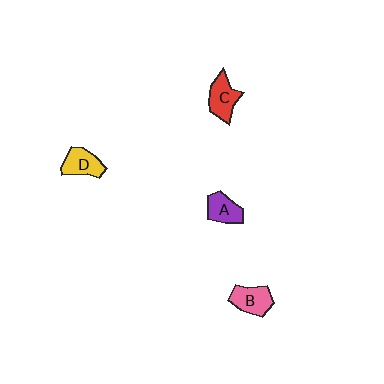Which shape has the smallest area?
Shape A (purple).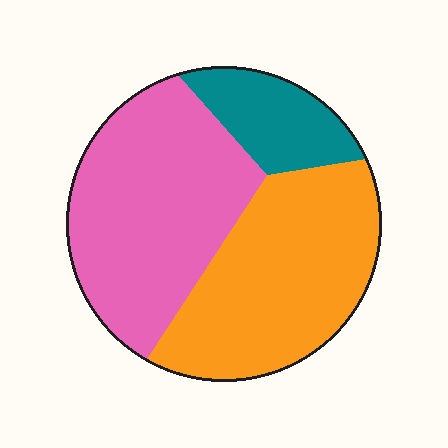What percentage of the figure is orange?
Orange takes up between a quarter and a half of the figure.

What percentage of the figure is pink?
Pink takes up about two fifths (2/5) of the figure.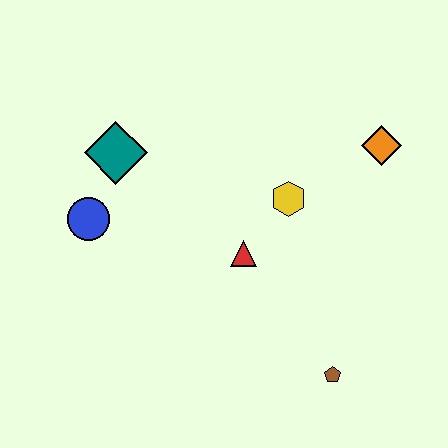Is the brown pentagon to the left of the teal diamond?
No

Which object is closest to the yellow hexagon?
The red triangle is closest to the yellow hexagon.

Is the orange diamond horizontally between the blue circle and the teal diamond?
No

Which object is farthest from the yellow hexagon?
The blue circle is farthest from the yellow hexagon.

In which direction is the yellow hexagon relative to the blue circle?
The yellow hexagon is to the right of the blue circle.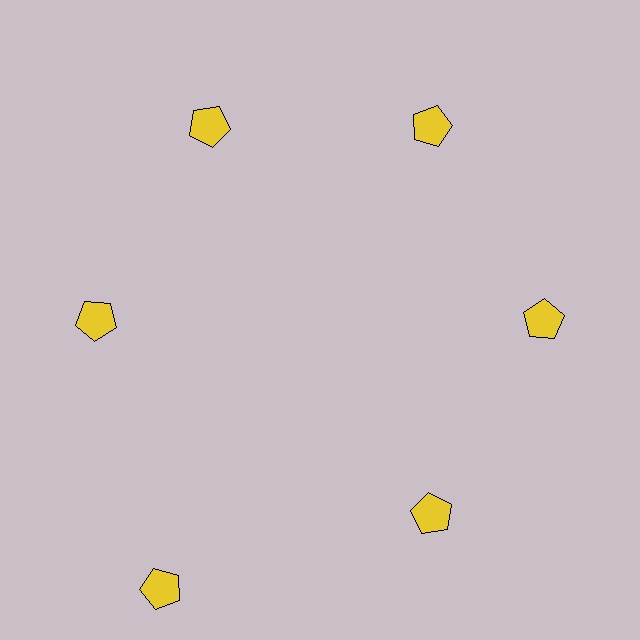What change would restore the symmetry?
The symmetry would be restored by moving it inward, back onto the ring so that all 6 pentagons sit at equal angles and equal distance from the center.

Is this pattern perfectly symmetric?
No. The 6 yellow pentagons are arranged in a ring, but one element near the 7 o'clock position is pushed outward from the center, breaking the 6-fold rotational symmetry.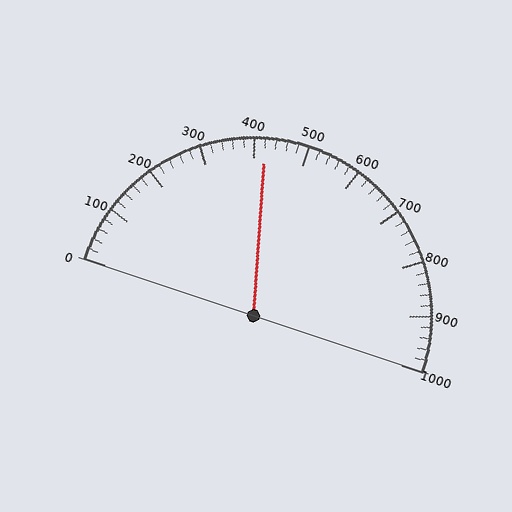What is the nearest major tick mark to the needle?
The nearest major tick mark is 400.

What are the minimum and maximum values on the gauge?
The gauge ranges from 0 to 1000.